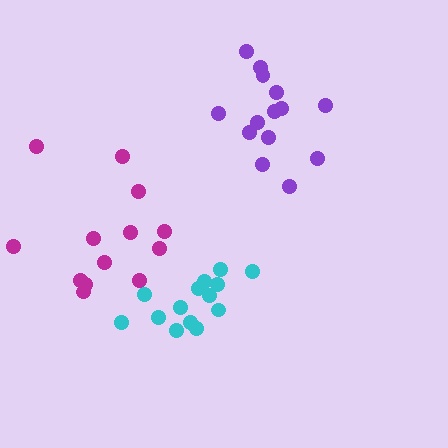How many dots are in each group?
Group 1: 14 dots, Group 2: 14 dots, Group 3: 13 dots (41 total).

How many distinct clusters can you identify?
There are 3 distinct clusters.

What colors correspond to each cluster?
The clusters are colored: purple, cyan, magenta.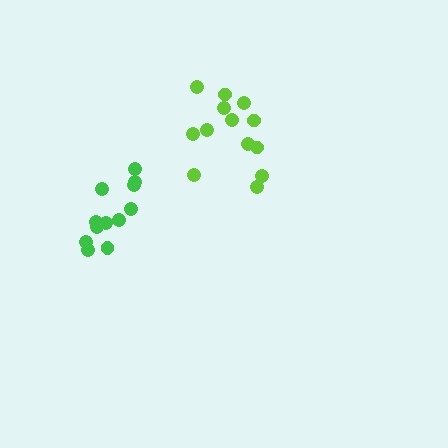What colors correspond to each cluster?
The clusters are colored: green, lime.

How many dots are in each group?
Group 1: 12 dots, Group 2: 13 dots (25 total).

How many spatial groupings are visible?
There are 2 spatial groupings.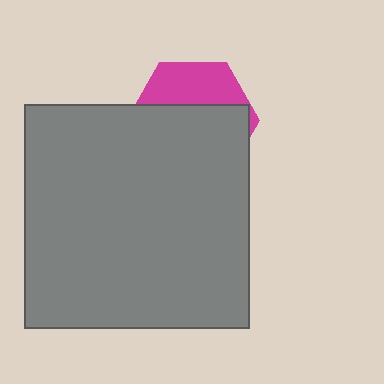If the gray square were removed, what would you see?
You would see the complete magenta hexagon.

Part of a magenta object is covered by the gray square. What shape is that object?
It is a hexagon.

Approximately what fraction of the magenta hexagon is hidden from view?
Roughly 66% of the magenta hexagon is hidden behind the gray square.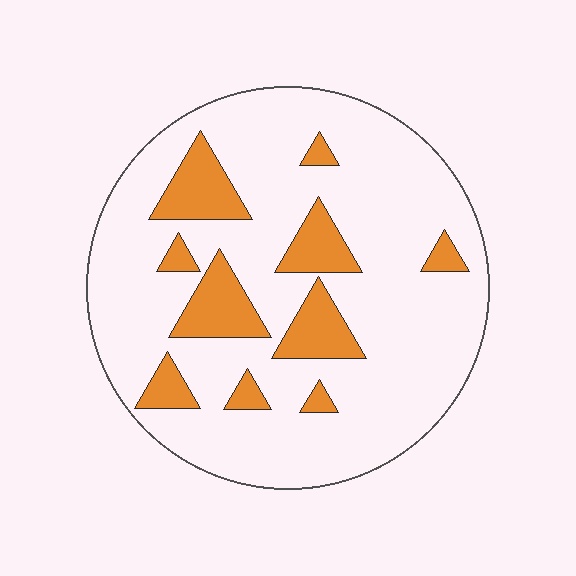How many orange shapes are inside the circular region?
10.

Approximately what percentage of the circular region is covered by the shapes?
Approximately 20%.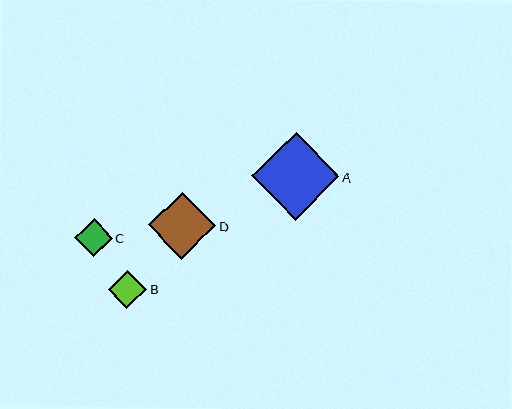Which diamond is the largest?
Diamond A is the largest with a size of approximately 87 pixels.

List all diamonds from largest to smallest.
From largest to smallest: A, D, B, C.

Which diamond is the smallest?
Diamond C is the smallest with a size of approximately 38 pixels.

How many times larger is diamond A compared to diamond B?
Diamond A is approximately 2.3 times the size of diamond B.